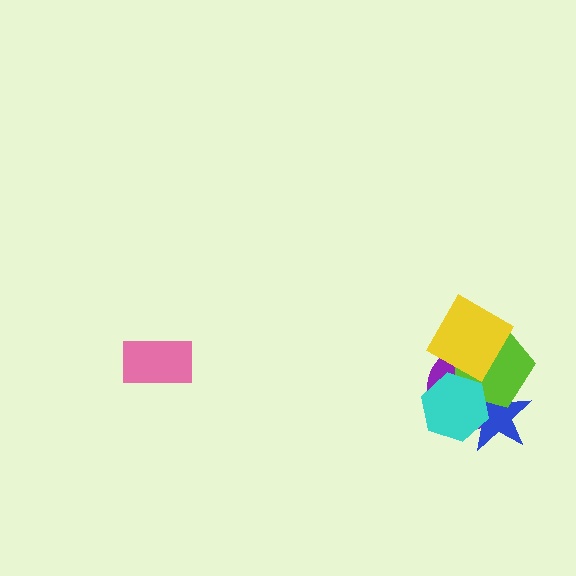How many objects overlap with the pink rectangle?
0 objects overlap with the pink rectangle.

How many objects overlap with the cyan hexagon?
4 objects overlap with the cyan hexagon.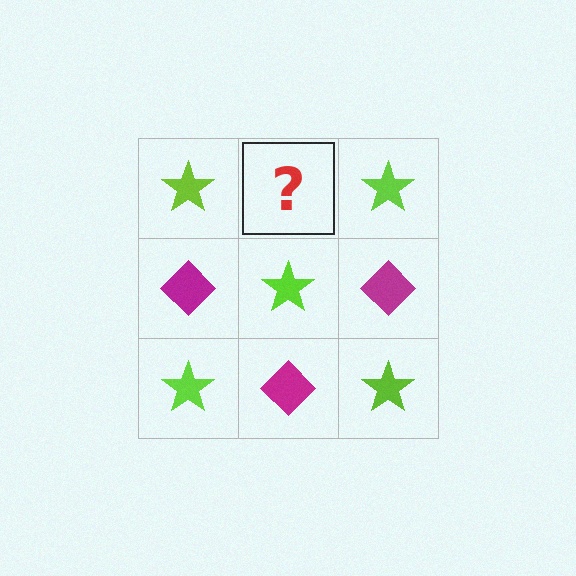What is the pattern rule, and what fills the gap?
The rule is that it alternates lime star and magenta diamond in a checkerboard pattern. The gap should be filled with a magenta diamond.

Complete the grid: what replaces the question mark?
The question mark should be replaced with a magenta diamond.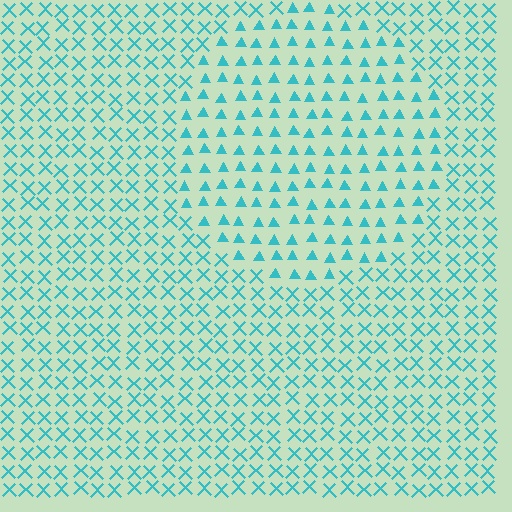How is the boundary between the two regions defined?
The boundary is defined by a change in element shape: triangles inside vs. X marks outside. All elements share the same color and spacing.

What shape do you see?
I see a circle.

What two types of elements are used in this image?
The image uses triangles inside the circle region and X marks outside it.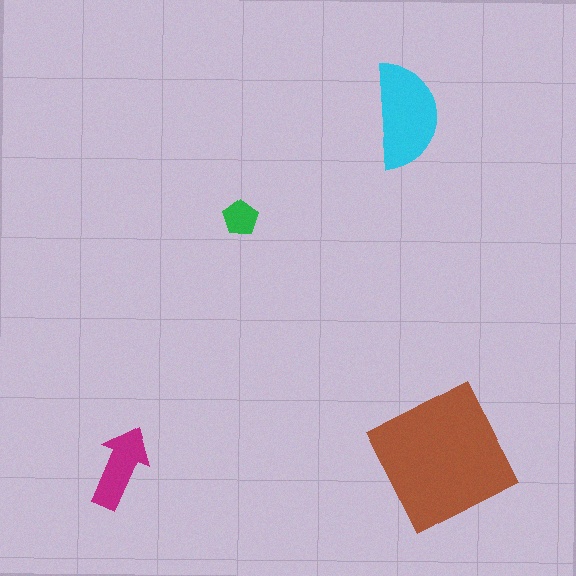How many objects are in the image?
There are 4 objects in the image.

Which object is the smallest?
The green pentagon.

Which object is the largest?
The brown square.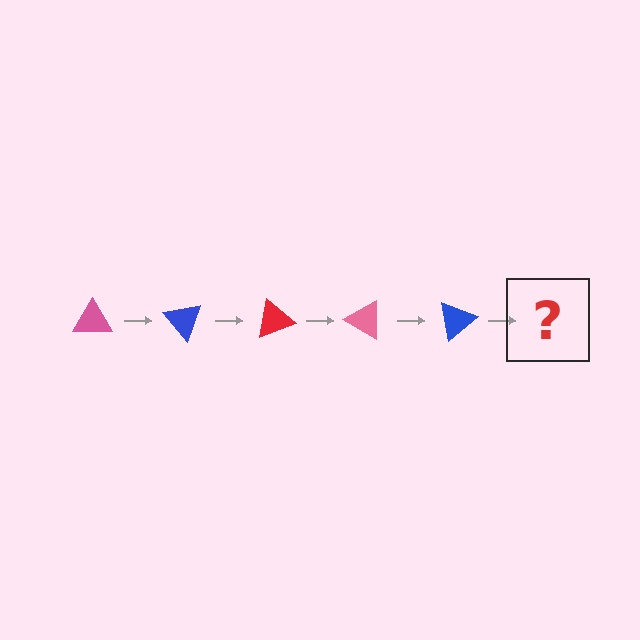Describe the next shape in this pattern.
It should be a red triangle, rotated 250 degrees from the start.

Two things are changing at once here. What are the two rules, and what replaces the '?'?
The two rules are that it rotates 50 degrees each step and the color cycles through pink, blue, and red. The '?' should be a red triangle, rotated 250 degrees from the start.